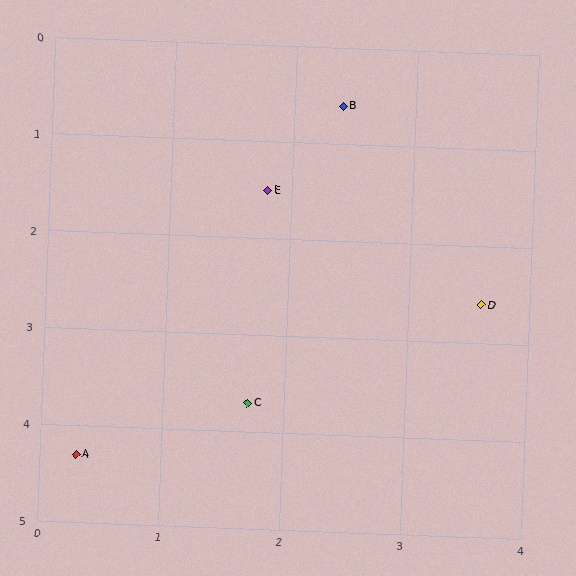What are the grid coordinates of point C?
Point C is at approximately (1.7, 3.7).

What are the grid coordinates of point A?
Point A is at approximately (0.3, 4.3).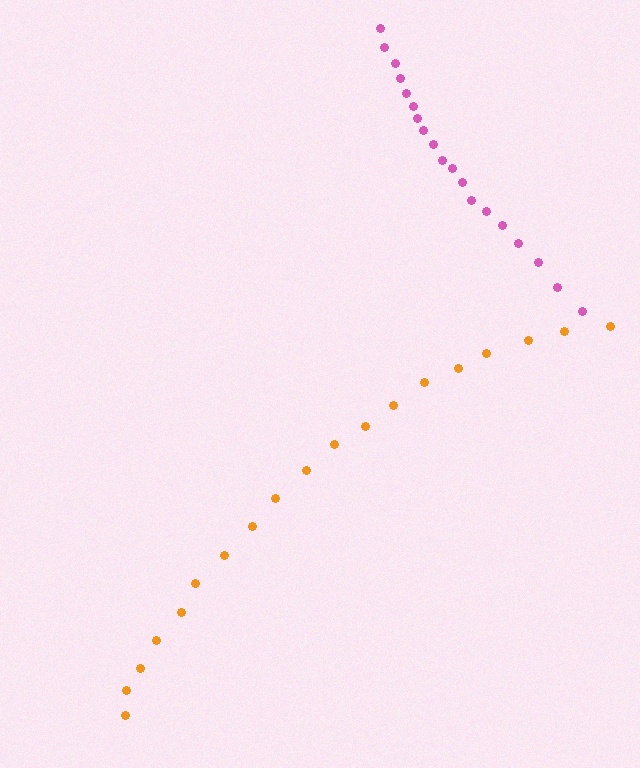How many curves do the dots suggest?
There are 2 distinct paths.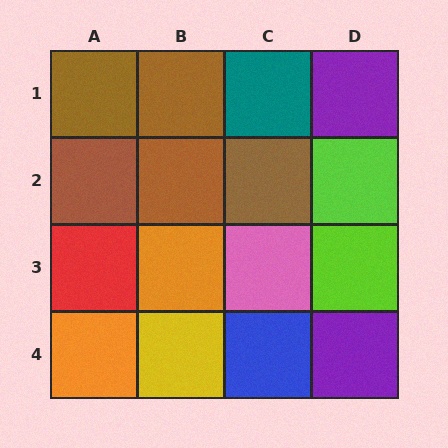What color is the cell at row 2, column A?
Brown.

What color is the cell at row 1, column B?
Brown.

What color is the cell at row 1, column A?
Brown.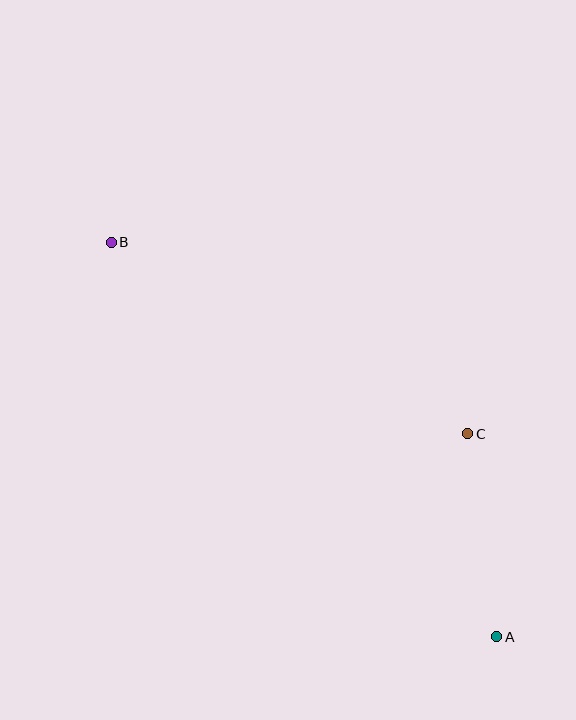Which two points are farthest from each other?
Points A and B are farthest from each other.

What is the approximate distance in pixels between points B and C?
The distance between B and C is approximately 405 pixels.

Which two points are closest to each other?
Points A and C are closest to each other.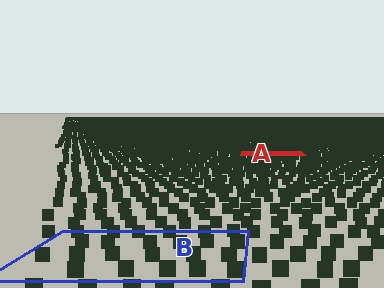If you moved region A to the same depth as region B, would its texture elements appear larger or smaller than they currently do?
They would appear larger. At a closer depth, the same texture elements are projected at a bigger on-screen size.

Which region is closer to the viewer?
Region B is closer. The texture elements there are larger and more spread out.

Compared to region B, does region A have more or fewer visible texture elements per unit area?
Region A has more texture elements per unit area — they are packed more densely because it is farther away.